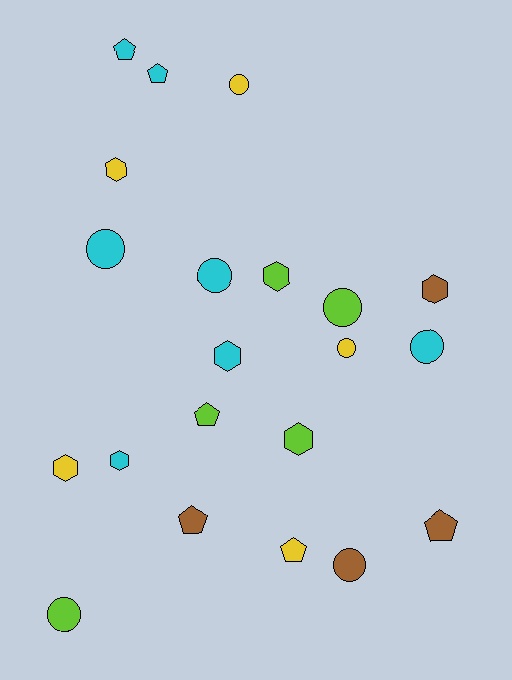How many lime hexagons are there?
There are 2 lime hexagons.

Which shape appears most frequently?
Circle, with 8 objects.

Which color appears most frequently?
Cyan, with 7 objects.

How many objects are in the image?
There are 21 objects.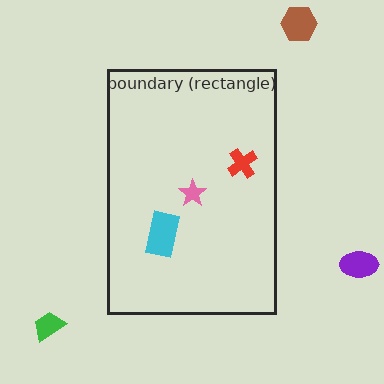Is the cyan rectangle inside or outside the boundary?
Inside.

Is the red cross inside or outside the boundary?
Inside.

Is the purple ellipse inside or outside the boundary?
Outside.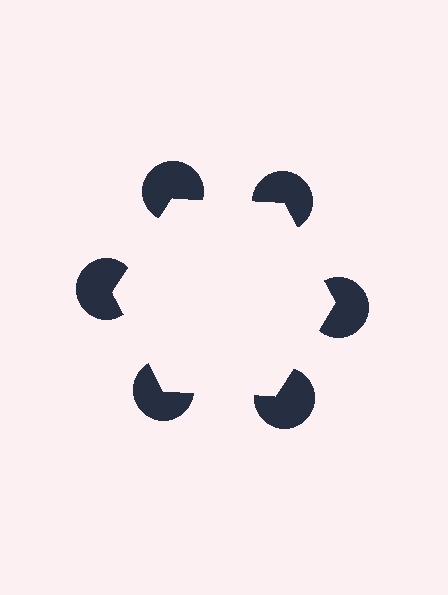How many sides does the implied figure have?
6 sides.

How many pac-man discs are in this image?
There are 6 — one at each vertex of the illusory hexagon.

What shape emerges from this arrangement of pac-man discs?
An illusory hexagon — its edges are inferred from the aligned wedge cuts in the pac-man discs, not physically drawn.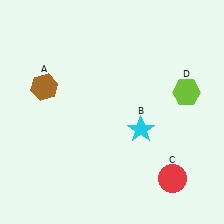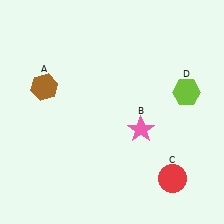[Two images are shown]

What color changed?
The star (B) changed from cyan in Image 1 to pink in Image 2.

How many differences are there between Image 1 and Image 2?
There is 1 difference between the two images.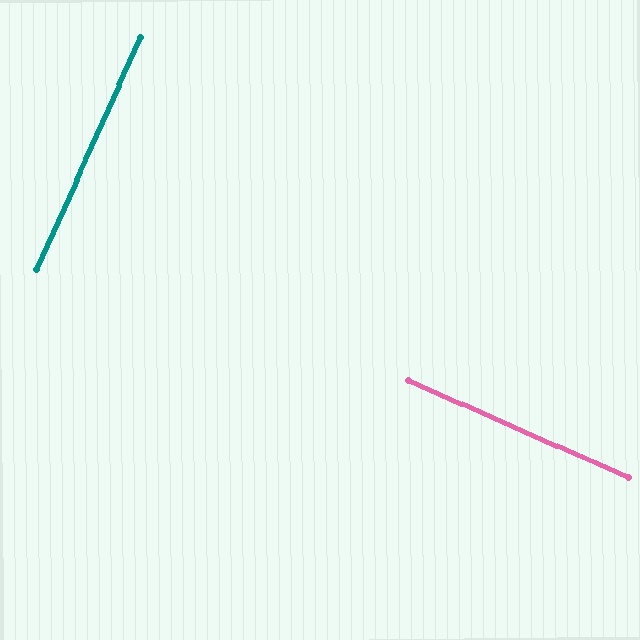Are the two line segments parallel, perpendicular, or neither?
Perpendicular — they meet at approximately 90°.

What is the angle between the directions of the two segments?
Approximately 90 degrees.